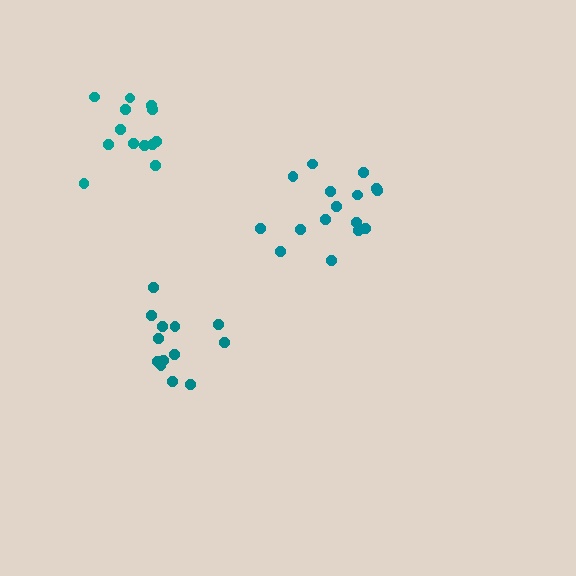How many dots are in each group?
Group 1: 16 dots, Group 2: 13 dots, Group 3: 13 dots (42 total).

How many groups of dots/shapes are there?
There are 3 groups.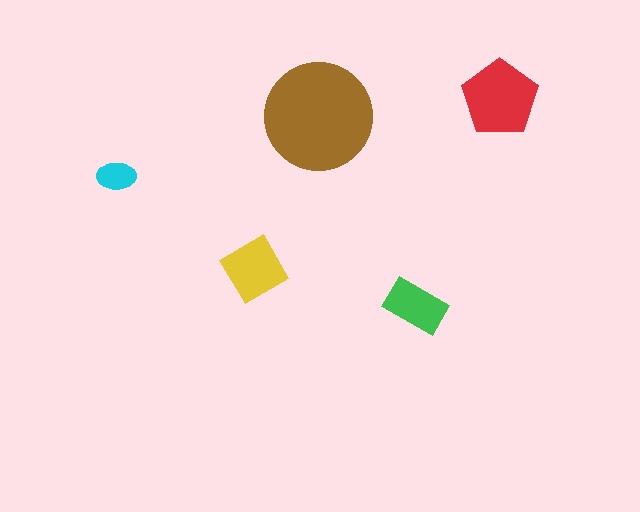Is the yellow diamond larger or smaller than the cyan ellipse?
Larger.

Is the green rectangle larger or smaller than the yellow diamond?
Smaller.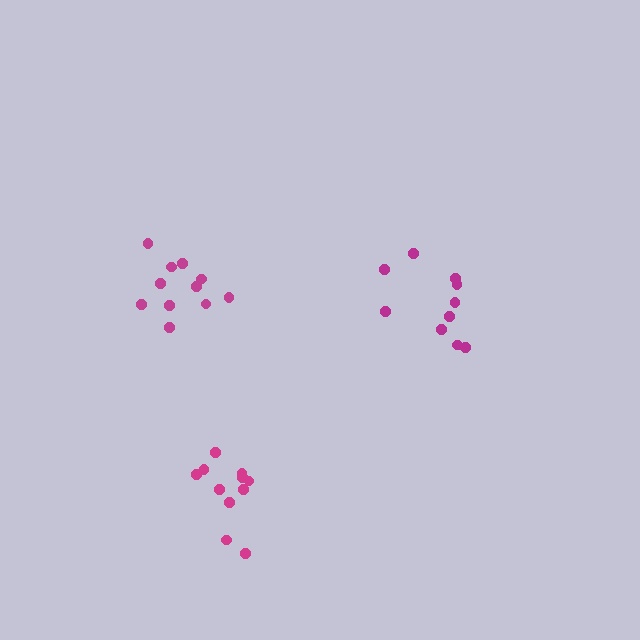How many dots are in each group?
Group 1: 10 dots, Group 2: 11 dots, Group 3: 11 dots (32 total).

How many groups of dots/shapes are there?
There are 3 groups.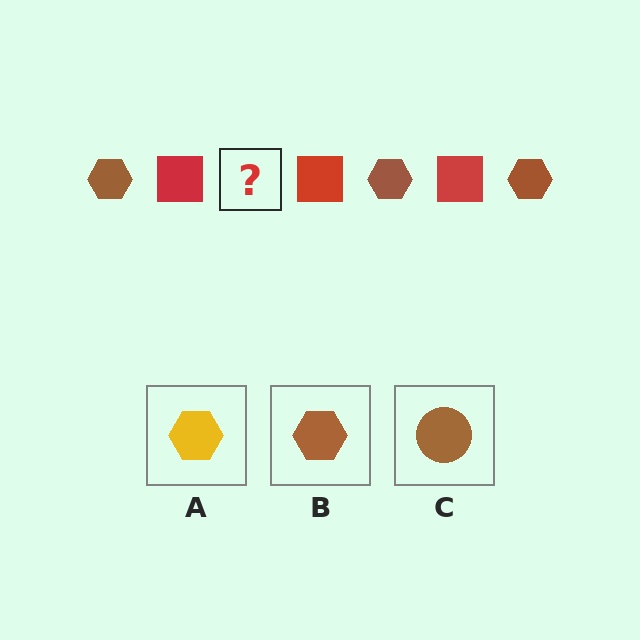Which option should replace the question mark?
Option B.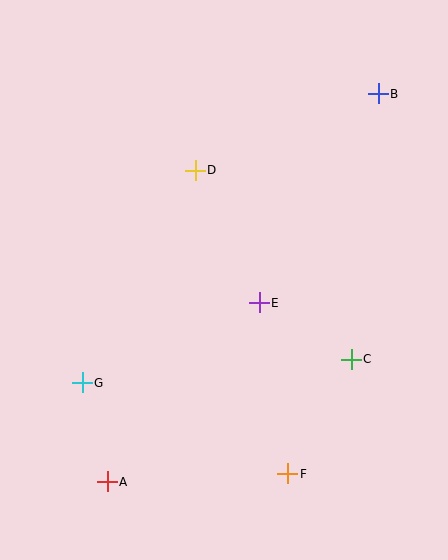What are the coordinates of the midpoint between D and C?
The midpoint between D and C is at (273, 265).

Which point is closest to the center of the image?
Point E at (259, 303) is closest to the center.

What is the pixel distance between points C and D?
The distance between C and D is 245 pixels.